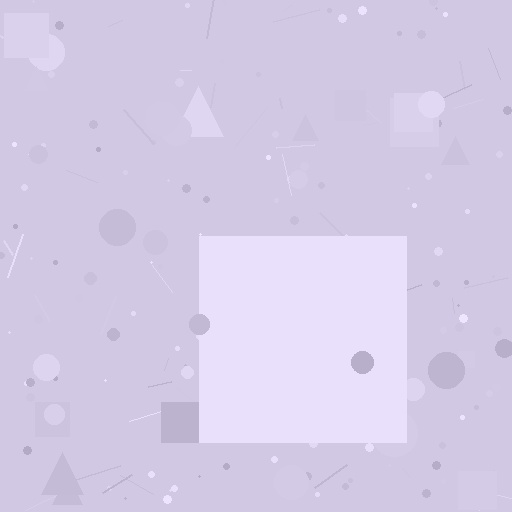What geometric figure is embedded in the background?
A square is embedded in the background.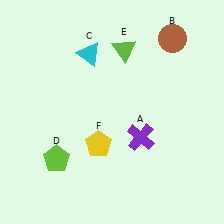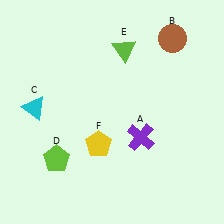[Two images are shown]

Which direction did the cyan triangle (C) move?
The cyan triangle (C) moved left.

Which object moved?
The cyan triangle (C) moved left.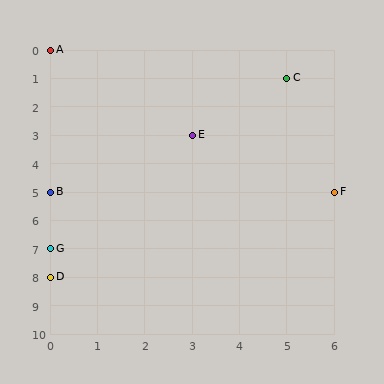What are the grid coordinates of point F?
Point F is at grid coordinates (6, 5).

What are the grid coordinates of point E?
Point E is at grid coordinates (3, 3).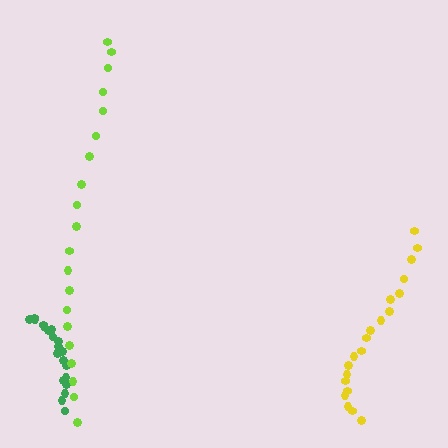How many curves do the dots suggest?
There are 3 distinct paths.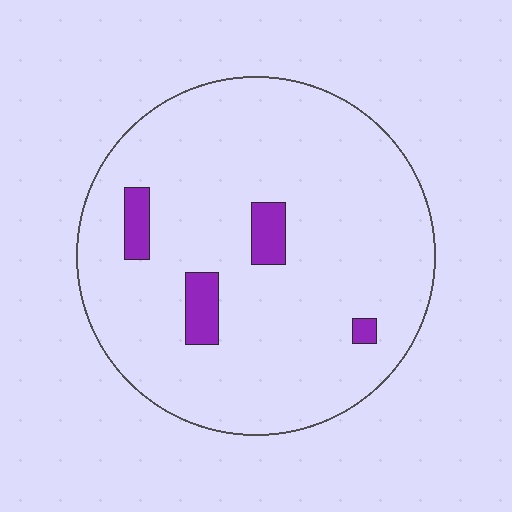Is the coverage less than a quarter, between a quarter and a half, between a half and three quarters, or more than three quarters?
Less than a quarter.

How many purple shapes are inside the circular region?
4.